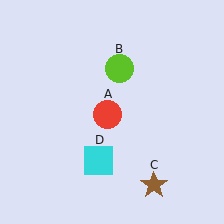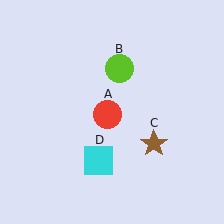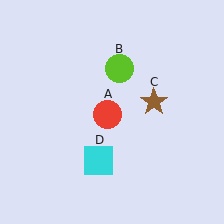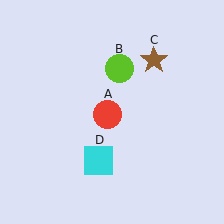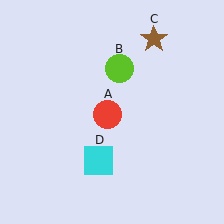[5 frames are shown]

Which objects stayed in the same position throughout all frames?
Red circle (object A) and lime circle (object B) and cyan square (object D) remained stationary.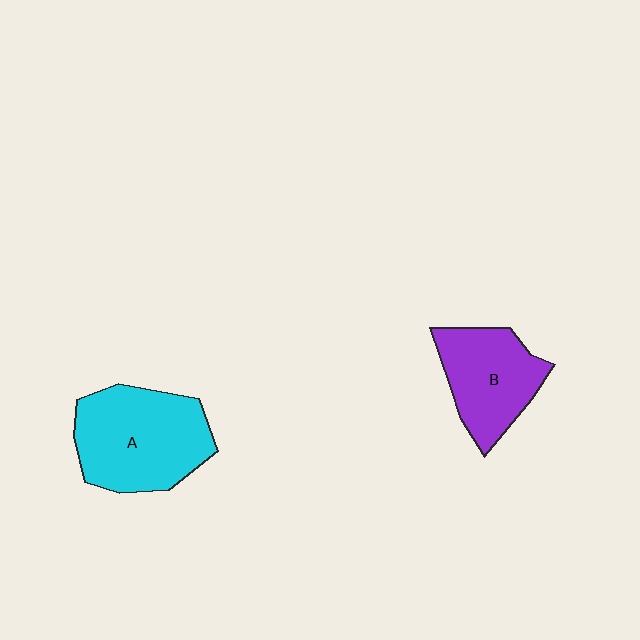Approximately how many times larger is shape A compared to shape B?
Approximately 1.4 times.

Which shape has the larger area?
Shape A (cyan).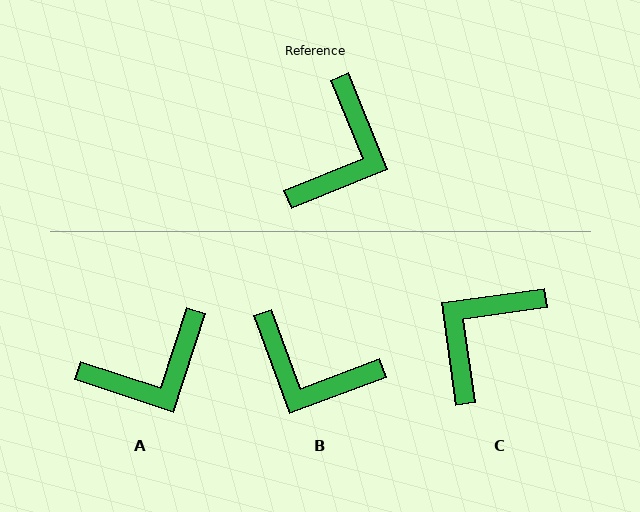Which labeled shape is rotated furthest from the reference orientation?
C, about 166 degrees away.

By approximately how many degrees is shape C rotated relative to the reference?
Approximately 166 degrees counter-clockwise.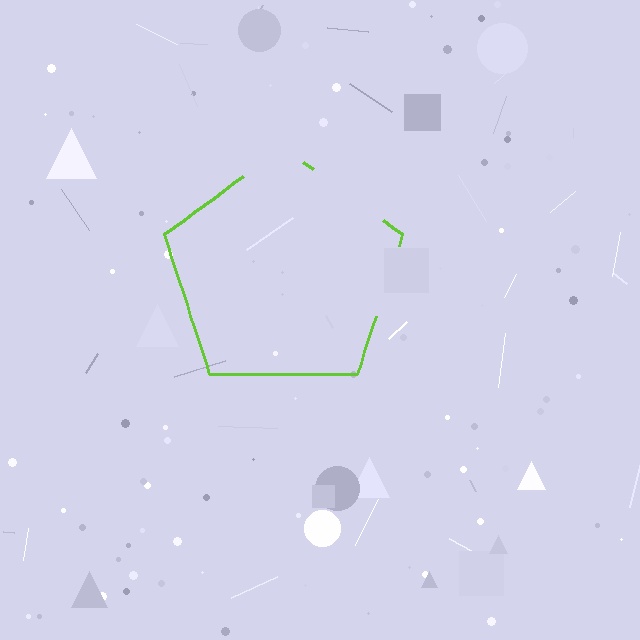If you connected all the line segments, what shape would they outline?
They would outline a pentagon.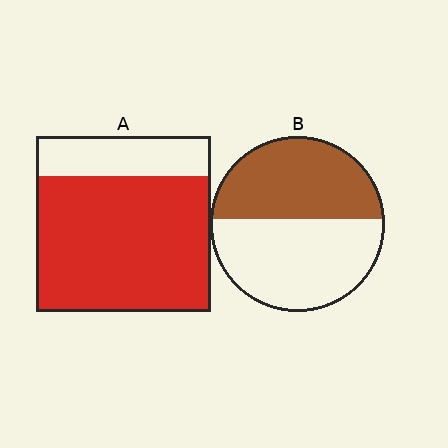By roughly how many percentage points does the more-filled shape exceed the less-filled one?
By roughly 30 percentage points (A over B).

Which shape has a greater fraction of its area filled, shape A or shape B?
Shape A.